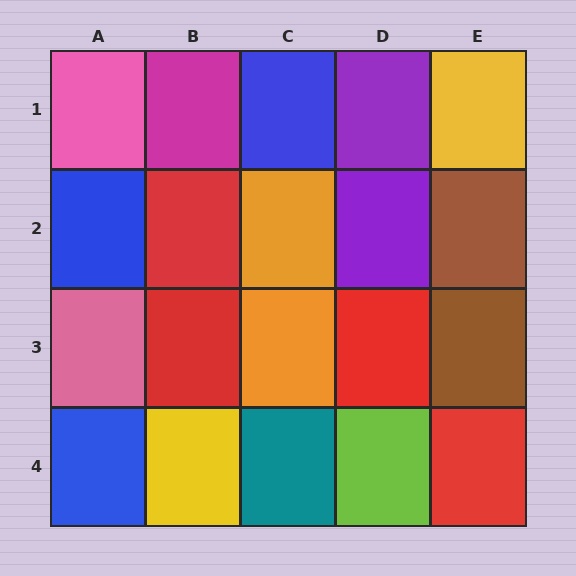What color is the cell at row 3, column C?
Orange.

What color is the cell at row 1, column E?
Yellow.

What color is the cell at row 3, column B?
Red.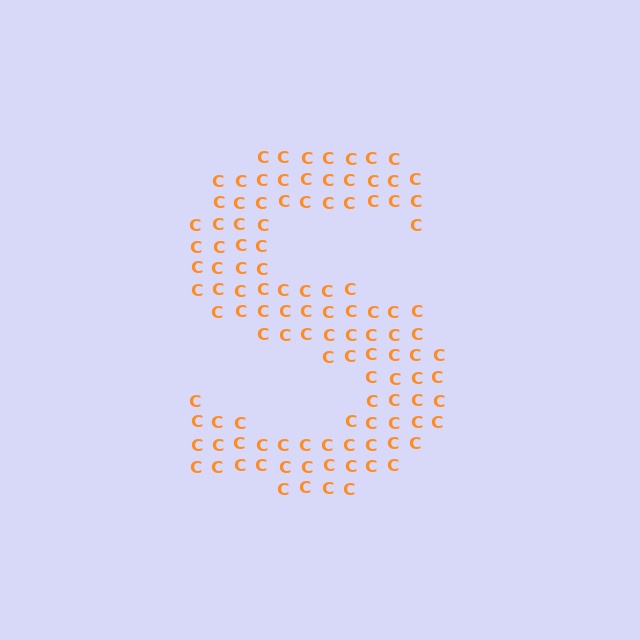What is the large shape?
The large shape is the letter S.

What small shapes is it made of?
It is made of small letter C's.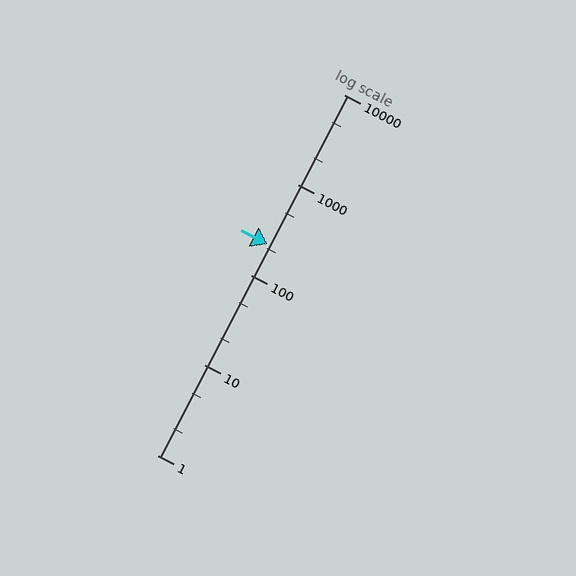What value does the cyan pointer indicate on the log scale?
The pointer indicates approximately 220.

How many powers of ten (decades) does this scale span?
The scale spans 4 decades, from 1 to 10000.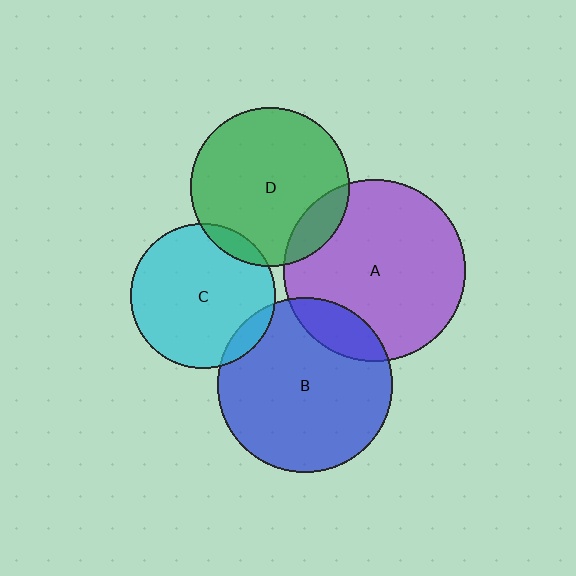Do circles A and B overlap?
Yes.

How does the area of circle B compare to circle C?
Approximately 1.5 times.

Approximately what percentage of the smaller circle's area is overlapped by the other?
Approximately 15%.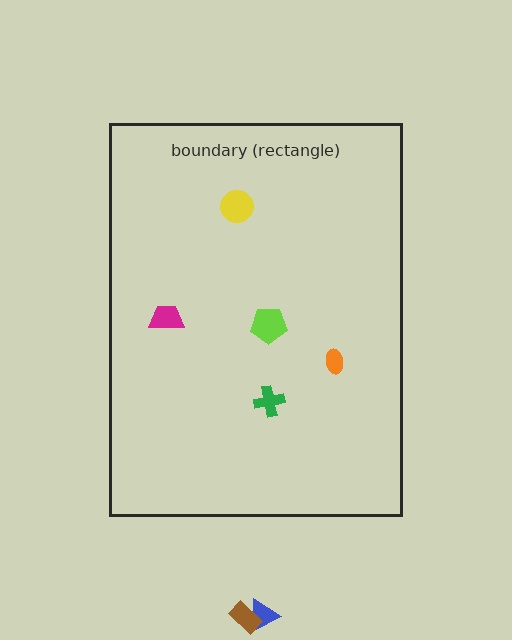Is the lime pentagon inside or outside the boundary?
Inside.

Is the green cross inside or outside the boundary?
Inside.